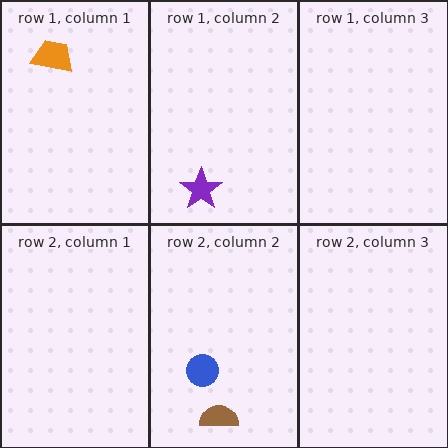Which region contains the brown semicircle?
The row 2, column 2 region.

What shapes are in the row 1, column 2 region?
The purple star.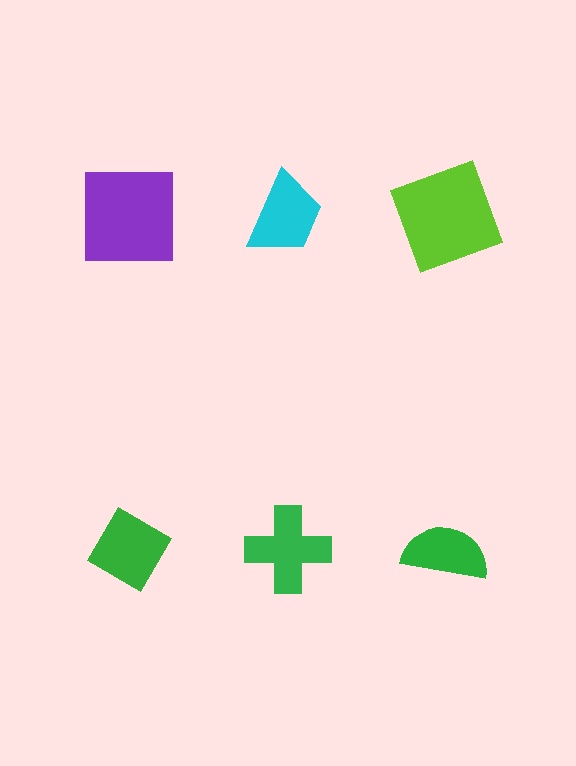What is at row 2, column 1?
A green diamond.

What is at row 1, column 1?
A purple square.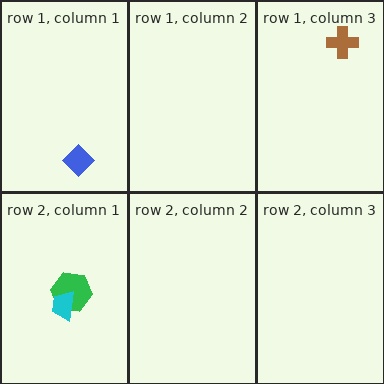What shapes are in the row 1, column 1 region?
The blue diamond.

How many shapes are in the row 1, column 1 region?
1.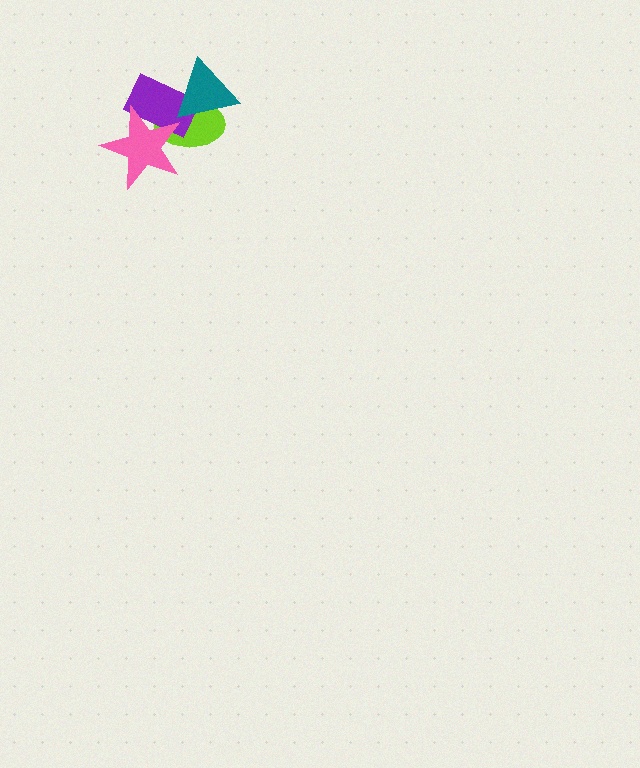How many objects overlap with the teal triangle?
2 objects overlap with the teal triangle.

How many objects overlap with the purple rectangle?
3 objects overlap with the purple rectangle.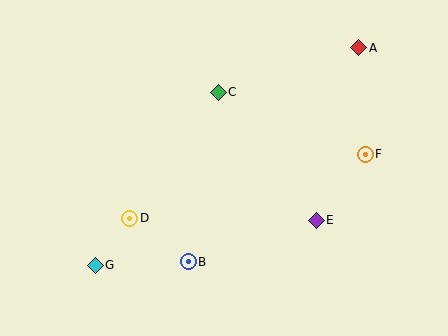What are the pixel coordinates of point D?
Point D is at (130, 218).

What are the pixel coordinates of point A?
Point A is at (359, 48).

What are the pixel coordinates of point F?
Point F is at (365, 154).